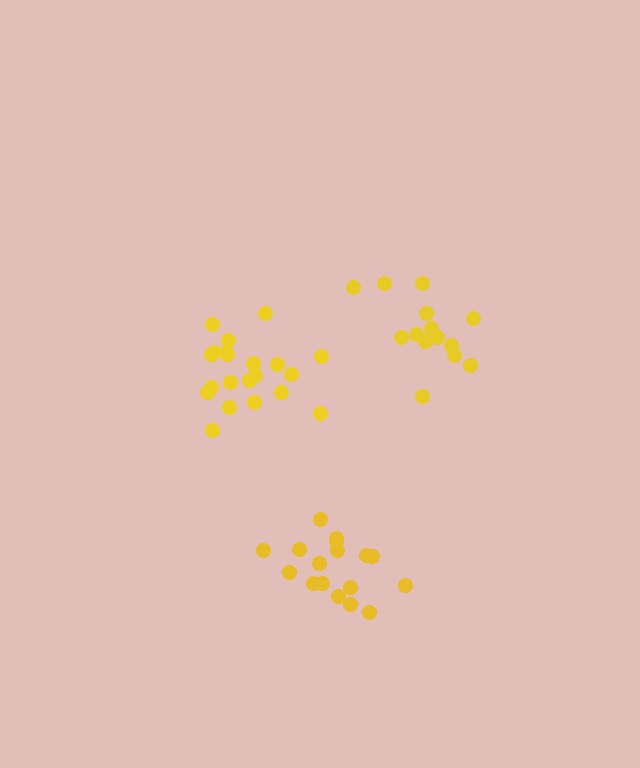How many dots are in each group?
Group 1: 21 dots, Group 2: 17 dots, Group 3: 15 dots (53 total).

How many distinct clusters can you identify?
There are 3 distinct clusters.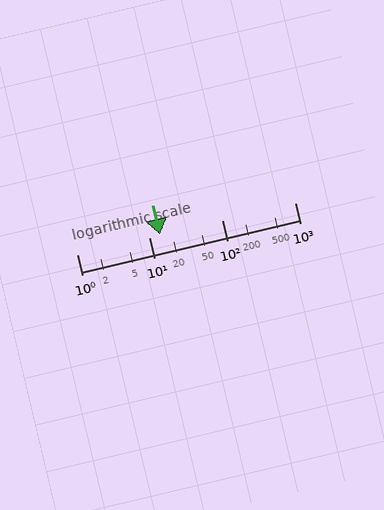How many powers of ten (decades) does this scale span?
The scale spans 3 decades, from 1 to 1000.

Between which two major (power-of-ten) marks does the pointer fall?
The pointer is between 10 and 100.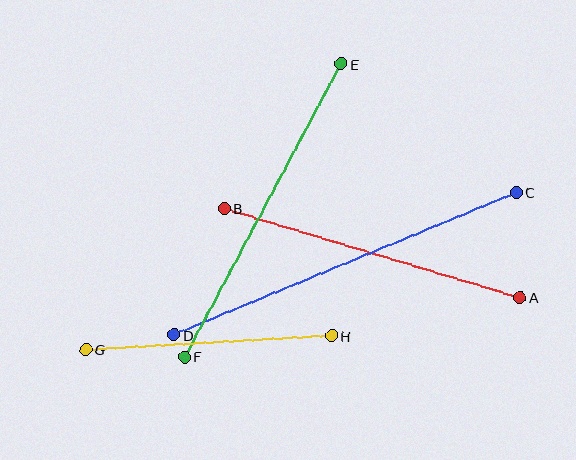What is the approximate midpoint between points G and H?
The midpoint is at approximately (209, 343) pixels.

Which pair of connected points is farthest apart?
Points C and D are farthest apart.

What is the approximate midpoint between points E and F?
The midpoint is at approximately (263, 210) pixels.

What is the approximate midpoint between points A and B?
The midpoint is at approximately (372, 253) pixels.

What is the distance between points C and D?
The distance is approximately 370 pixels.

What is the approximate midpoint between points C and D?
The midpoint is at approximately (345, 264) pixels.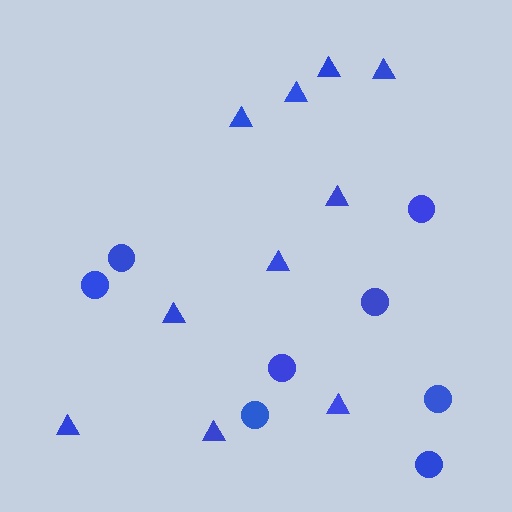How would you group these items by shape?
There are 2 groups: one group of triangles (10) and one group of circles (8).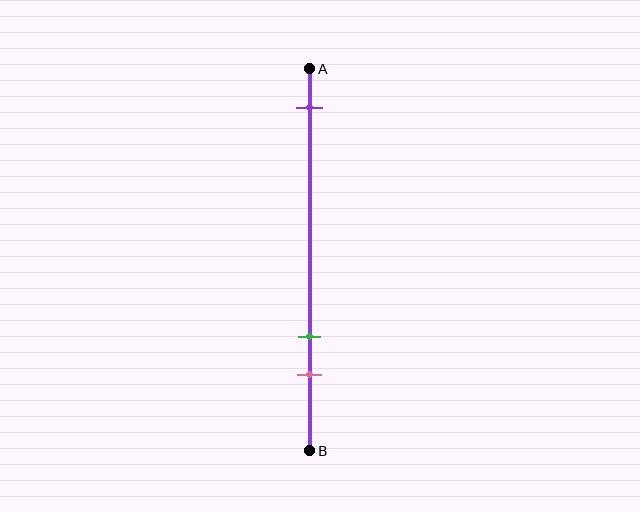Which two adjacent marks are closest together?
The green and pink marks are the closest adjacent pair.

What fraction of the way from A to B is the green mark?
The green mark is approximately 70% (0.7) of the way from A to B.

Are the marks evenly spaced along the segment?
No, the marks are not evenly spaced.